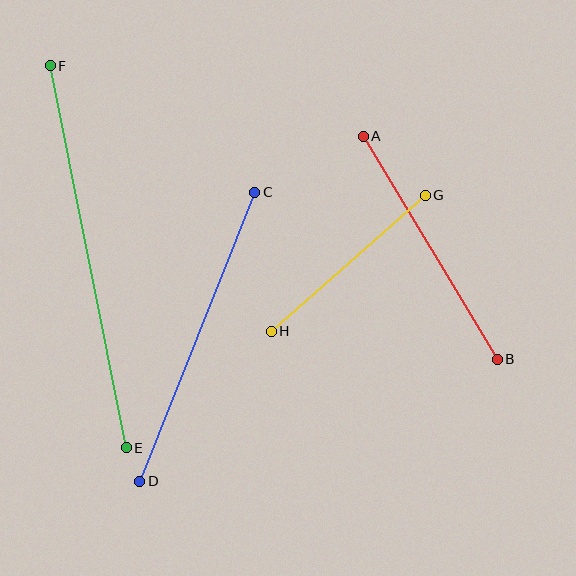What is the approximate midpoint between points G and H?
The midpoint is at approximately (348, 263) pixels.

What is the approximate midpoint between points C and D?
The midpoint is at approximately (197, 337) pixels.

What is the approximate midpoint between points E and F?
The midpoint is at approximately (88, 257) pixels.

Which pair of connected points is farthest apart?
Points E and F are farthest apart.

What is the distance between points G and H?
The distance is approximately 205 pixels.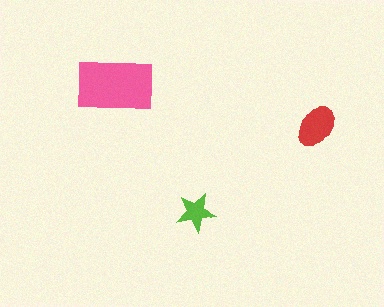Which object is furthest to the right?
The red ellipse is rightmost.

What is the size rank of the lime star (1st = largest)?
3rd.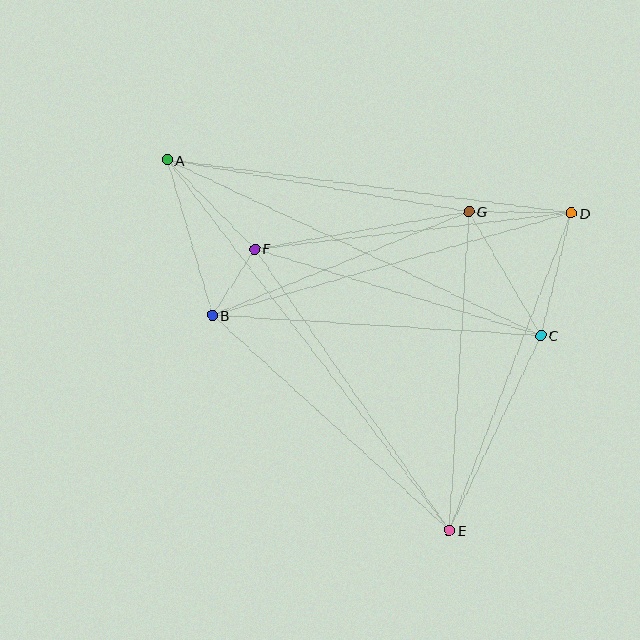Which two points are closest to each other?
Points B and F are closest to each other.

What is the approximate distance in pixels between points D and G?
The distance between D and G is approximately 102 pixels.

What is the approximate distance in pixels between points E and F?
The distance between E and F is approximately 342 pixels.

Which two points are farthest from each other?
Points A and E are farthest from each other.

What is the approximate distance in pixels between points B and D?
The distance between B and D is approximately 374 pixels.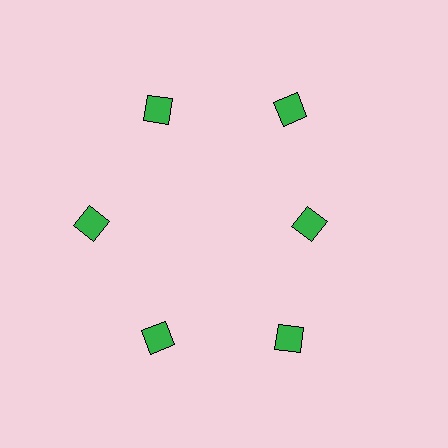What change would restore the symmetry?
The symmetry would be restored by moving it outward, back onto the ring so that all 6 diamonds sit at equal angles and equal distance from the center.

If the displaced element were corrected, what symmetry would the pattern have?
It would have 6-fold rotational symmetry — the pattern would map onto itself every 60 degrees.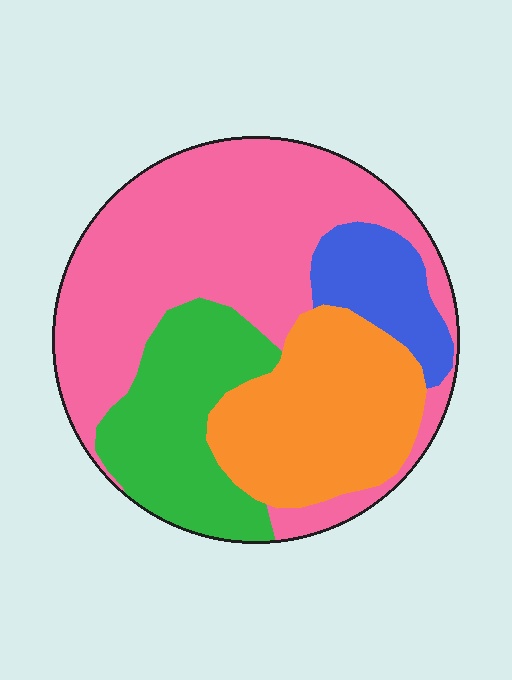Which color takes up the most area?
Pink, at roughly 45%.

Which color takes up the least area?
Blue, at roughly 10%.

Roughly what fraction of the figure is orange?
Orange covers about 25% of the figure.